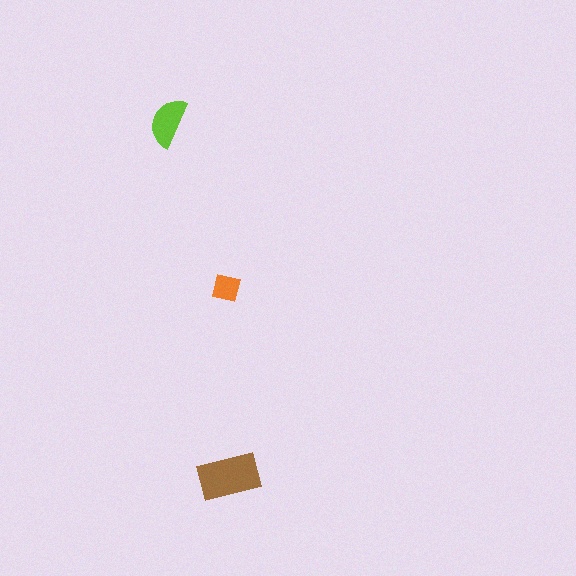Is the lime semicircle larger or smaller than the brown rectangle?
Smaller.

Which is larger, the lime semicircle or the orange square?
The lime semicircle.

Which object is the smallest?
The orange square.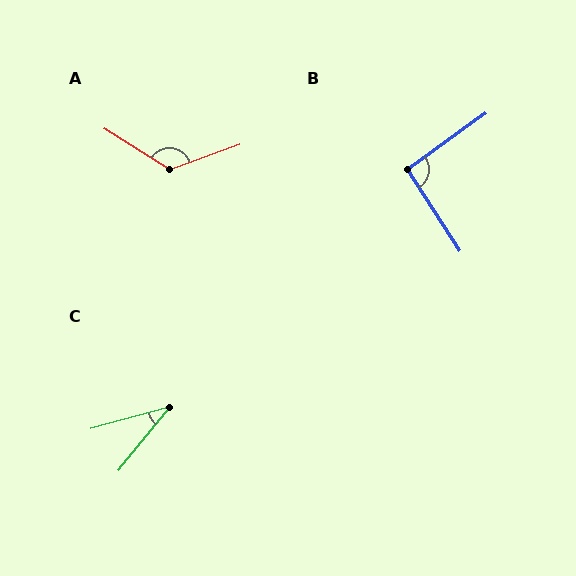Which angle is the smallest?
C, at approximately 35 degrees.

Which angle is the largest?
A, at approximately 128 degrees.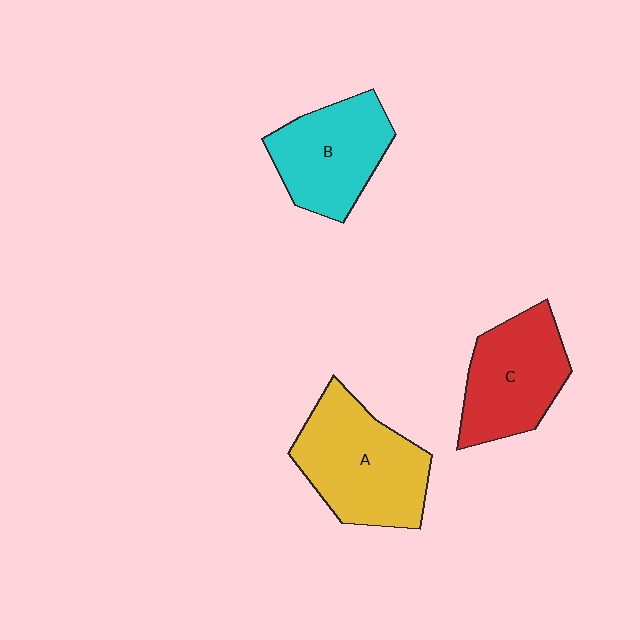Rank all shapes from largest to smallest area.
From largest to smallest: A (yellow), C (red), B (cyan).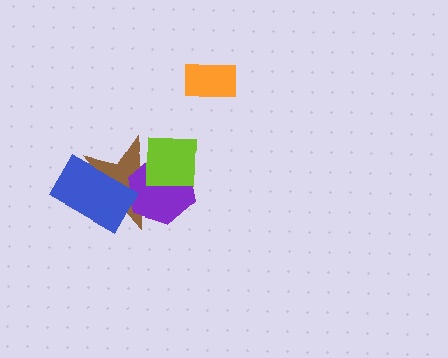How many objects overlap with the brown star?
3 objects overlap with the brown star.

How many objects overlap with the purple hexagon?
2 objects overlap with the purple hexagon.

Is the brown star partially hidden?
Yes, it is partially covered by another shape.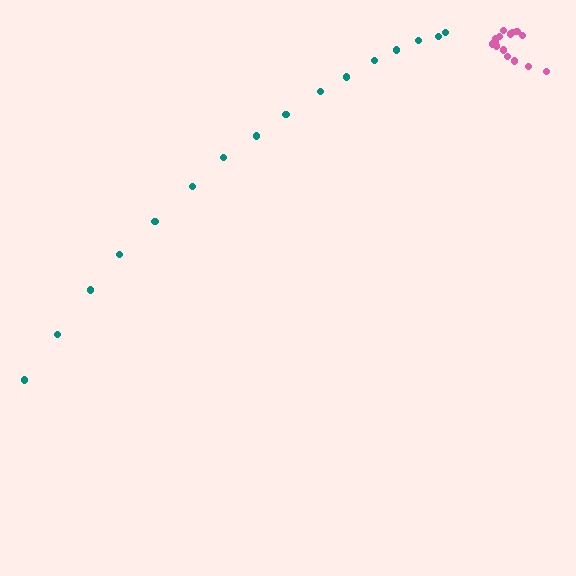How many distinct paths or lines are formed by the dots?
There are 2 distinct paths.